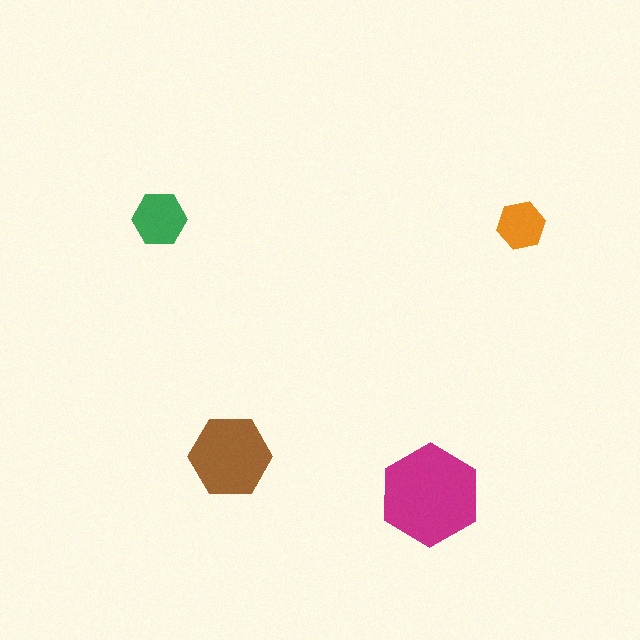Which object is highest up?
The green hexagon is topmost.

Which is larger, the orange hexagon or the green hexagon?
The green one.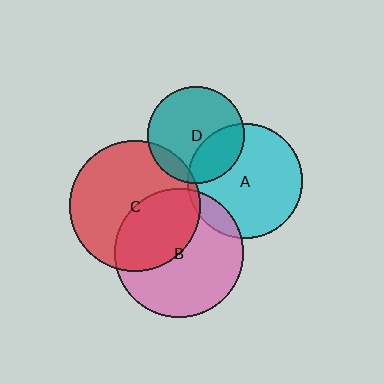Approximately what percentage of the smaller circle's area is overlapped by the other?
Approximately 15%.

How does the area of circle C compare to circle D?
Approximately 1.8 times.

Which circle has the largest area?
Circle C (red).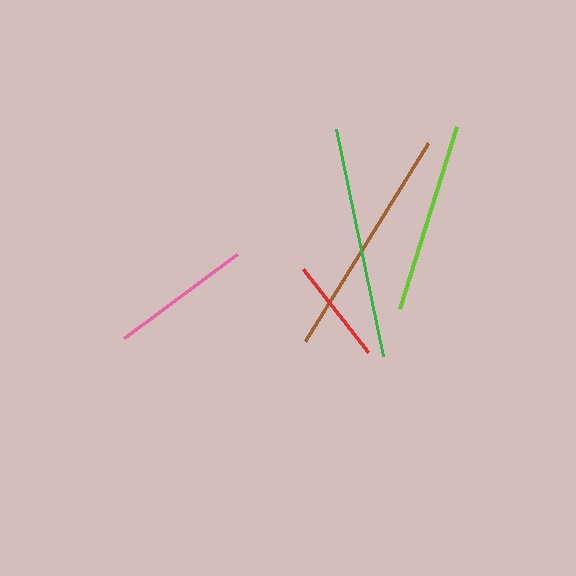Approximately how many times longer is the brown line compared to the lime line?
The brown line is approximately 1.2 times the length of the lime line.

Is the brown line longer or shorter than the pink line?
The brown line is longer than the pink line.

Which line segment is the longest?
The brown line is the longest at approximately 232 pixels.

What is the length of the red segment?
The red segment is approximately 106 pixels long.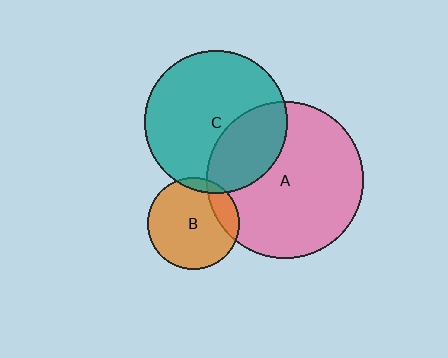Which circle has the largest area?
Circle A (pink).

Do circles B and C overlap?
Yes.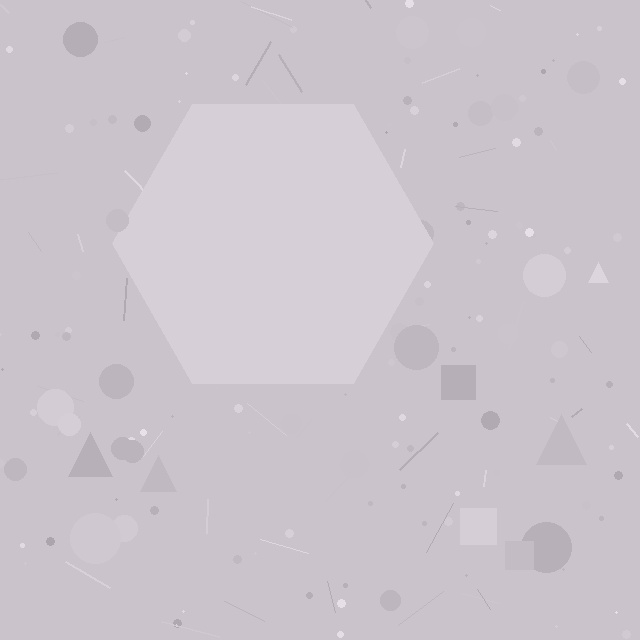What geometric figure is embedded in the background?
A hexagon is embedded in the background.